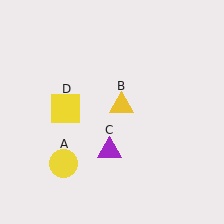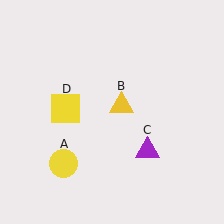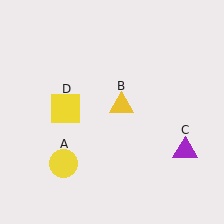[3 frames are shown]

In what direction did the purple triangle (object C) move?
The purple triangle (object C) moved right.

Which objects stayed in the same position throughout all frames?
Yellow circle (object A) and yellow triangle (object B) and yellow square (object D) remained stationary.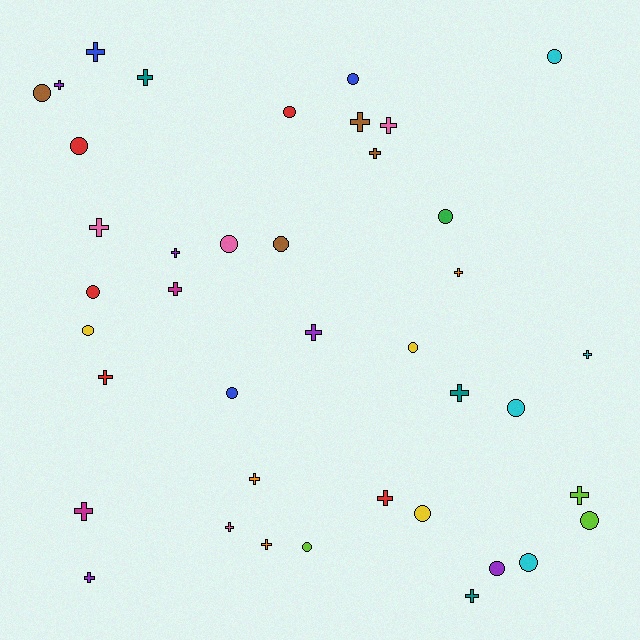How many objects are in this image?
There are 40 objects.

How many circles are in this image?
There are 18 circles.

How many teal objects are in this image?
There are 3 teal objects.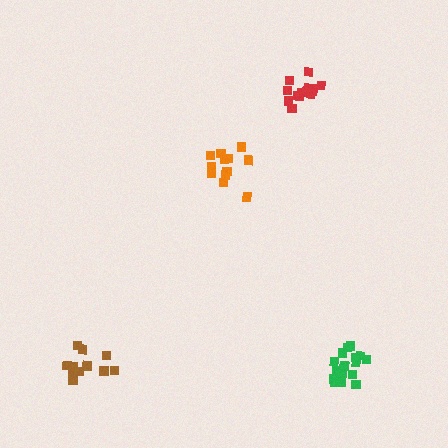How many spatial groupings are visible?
There are 4 spatial groupings.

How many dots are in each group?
Group 1: 13 dots, Group 2: 14 dots, Group 3: 12 dots, Group 4: 18 dots (57 total).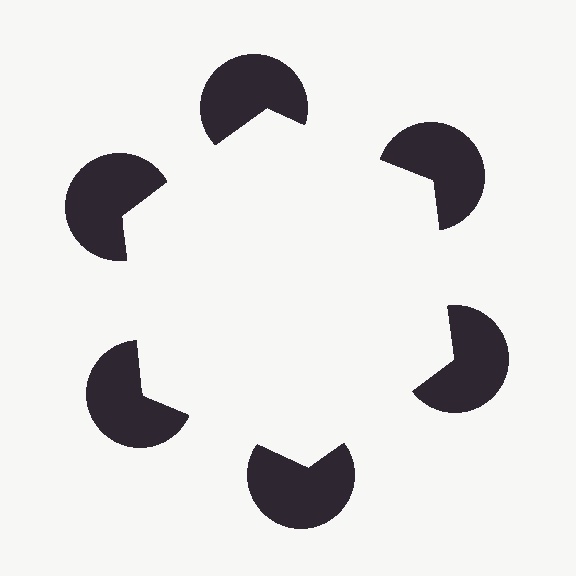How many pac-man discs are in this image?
There are 6 — one at each vertex of the illusory hexagon.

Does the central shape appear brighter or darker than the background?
It typically appears slightly brighter than the background, even though no actual brightness change is drawn.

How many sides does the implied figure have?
6 sides.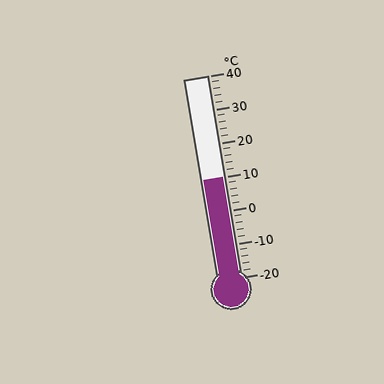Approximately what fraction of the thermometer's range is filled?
The thermometer is filled to approximately 50% of its range.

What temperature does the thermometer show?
The thermometer shows approximately 10°C.